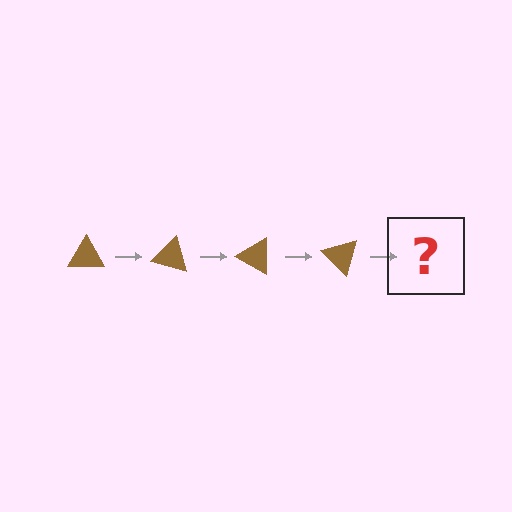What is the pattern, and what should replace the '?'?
The pattern is that the triangle rotates 15 degrees each step. The '?' should be a brown triangle rotated 60 degrees.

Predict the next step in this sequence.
The next step is a brown triangle rotated 60 degrees.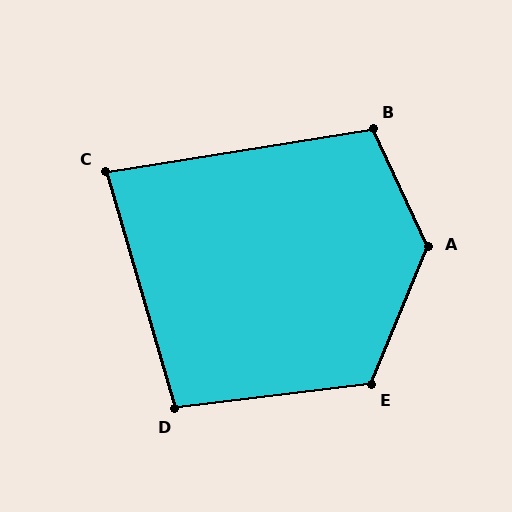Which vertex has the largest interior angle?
A, at approximately 132 degrees.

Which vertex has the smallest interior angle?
C, at approximately 83 degrees.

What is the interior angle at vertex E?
Approximately 119 degrees (obtuse).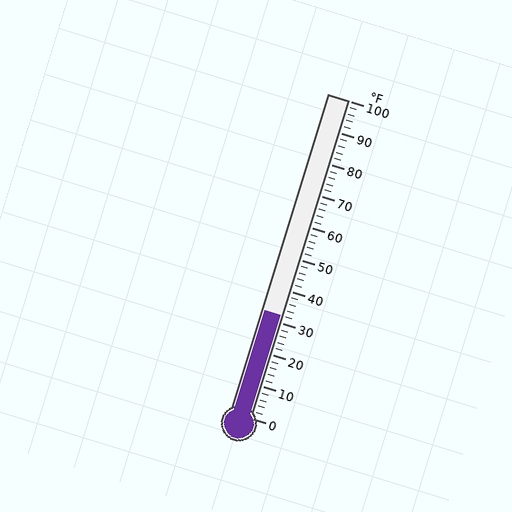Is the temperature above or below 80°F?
The temperature is below 80°F.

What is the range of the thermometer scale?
The thermometer scale ranges from 0°F to 100°F.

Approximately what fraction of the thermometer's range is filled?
The thermometer is filled to approximately 30% of its range.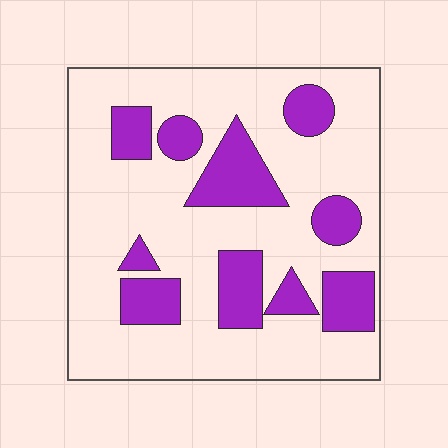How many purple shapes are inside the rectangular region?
10.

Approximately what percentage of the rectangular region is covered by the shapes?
Approximately 25%.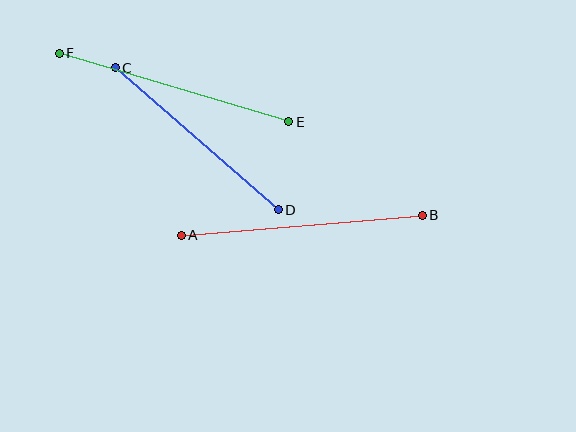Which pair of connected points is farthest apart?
Points A and B are farthest apart.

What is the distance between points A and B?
The distance is approximately 242 pixels.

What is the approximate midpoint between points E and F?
The midpoint is at approximately (174, 88) pixels.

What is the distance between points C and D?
The distance is approximately 216 pixels.